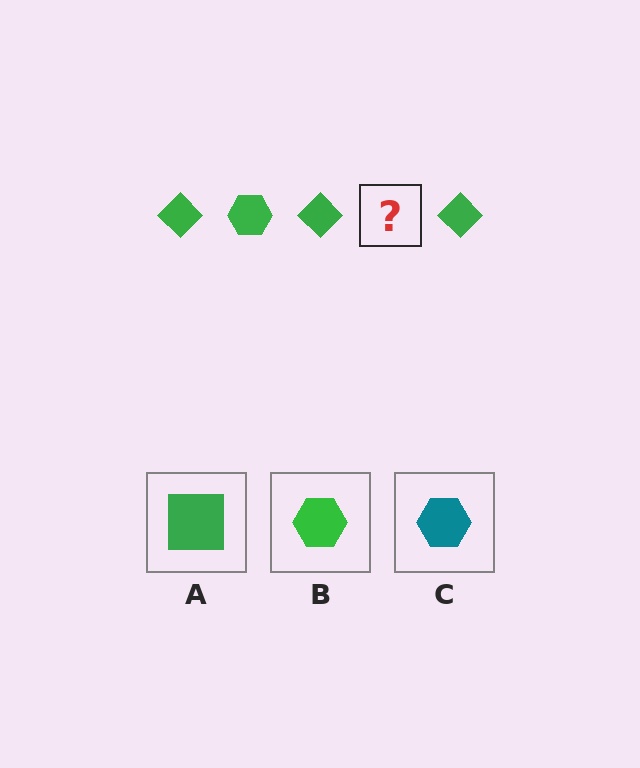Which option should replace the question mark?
Option B.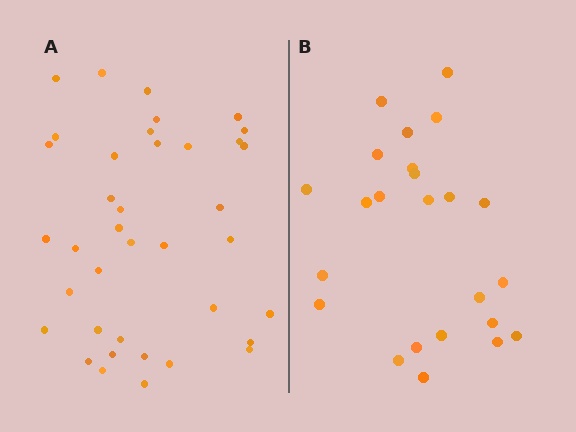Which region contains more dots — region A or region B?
Region A (the left region) has more dots.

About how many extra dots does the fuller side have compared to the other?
Region A has approximately 15 more dots than region B.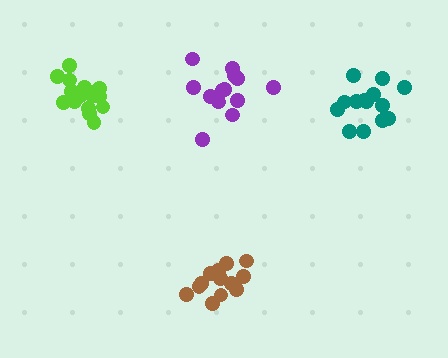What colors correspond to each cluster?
The clusters are colored: brown, lime, purple, teal.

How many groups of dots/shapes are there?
There are 4 groups.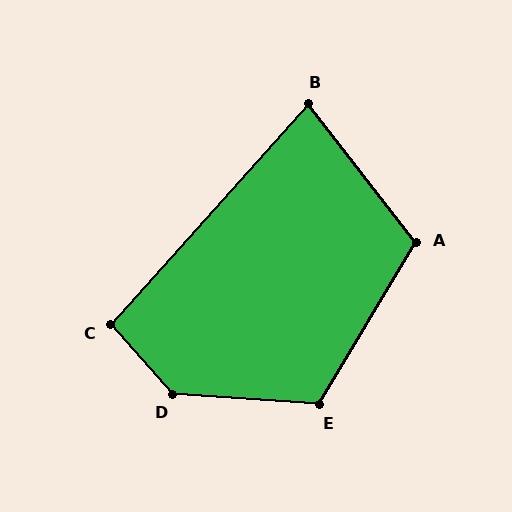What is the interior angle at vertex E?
Approximately 117 degrees (obtuse).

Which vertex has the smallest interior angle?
B, at approximately 80 degrees.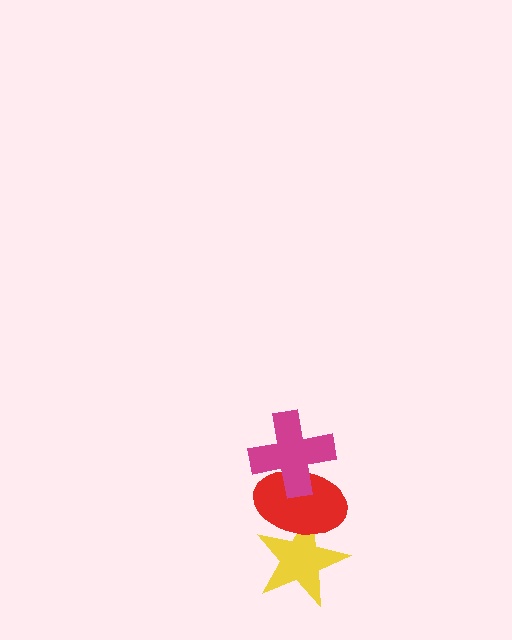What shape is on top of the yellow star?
The red ellipse is on top of the yellow star.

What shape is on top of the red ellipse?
The magenta cross is on top of the red ellipse.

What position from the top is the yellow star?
The yellow star is 3rd from the top.